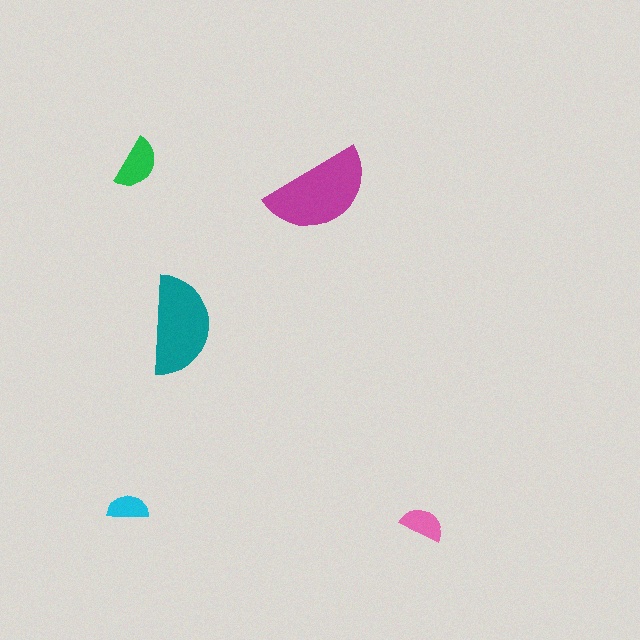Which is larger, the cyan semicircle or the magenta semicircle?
The magenta one.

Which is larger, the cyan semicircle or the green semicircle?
The green one.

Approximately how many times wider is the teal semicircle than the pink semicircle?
About 2 times wider.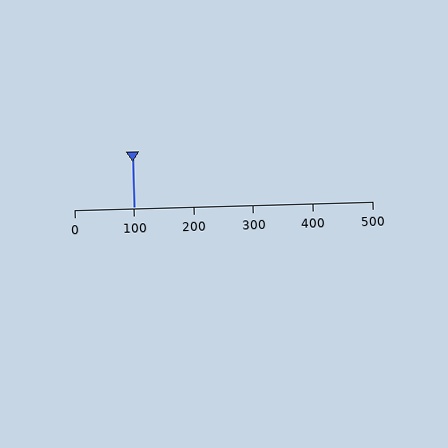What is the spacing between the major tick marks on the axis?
The major ticks are spaced 100 apart.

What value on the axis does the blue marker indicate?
The marker indicates approximately 100.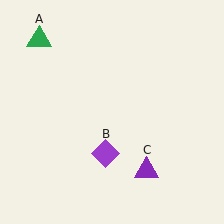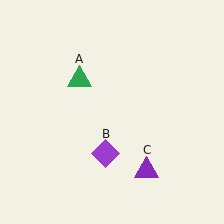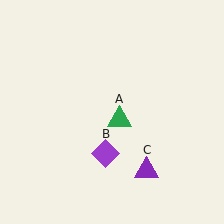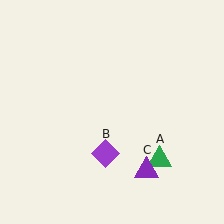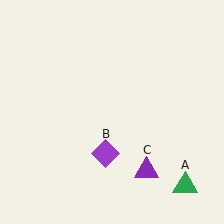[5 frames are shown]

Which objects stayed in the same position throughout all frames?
Purple diamond (object B) and purple triangle (object C) remained stationary.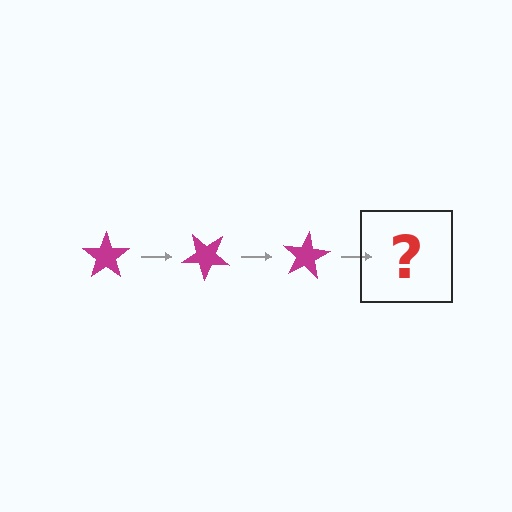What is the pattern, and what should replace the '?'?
The pattern is that the star rotates 40 degrees each step. The '?' should be a magenta star rotated 120 degrees.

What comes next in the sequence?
The next element should be a magenta star rotated 120 degrees.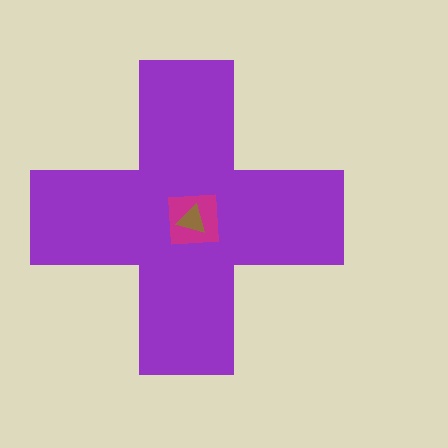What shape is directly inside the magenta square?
The brown triangle.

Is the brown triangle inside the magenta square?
Yes.